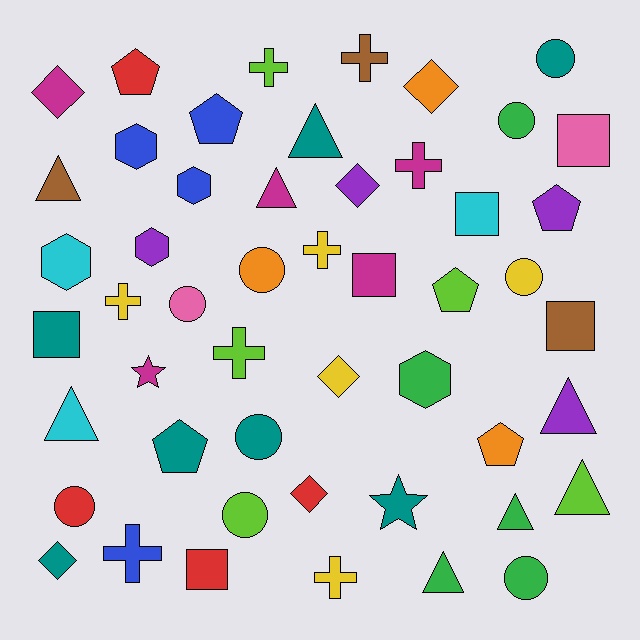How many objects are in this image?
There are 50 objects.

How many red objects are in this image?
There are 4 red objects.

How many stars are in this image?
There are 2 stars.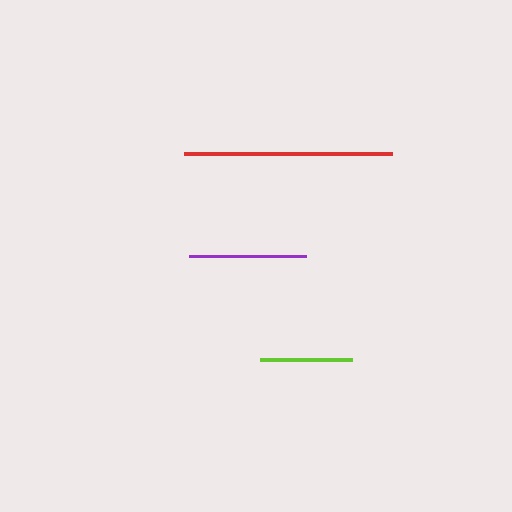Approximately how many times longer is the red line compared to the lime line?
The red line is approximately 2.3 times the length of the lime line.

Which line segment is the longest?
The red line is the longest at approximately 209 pixels.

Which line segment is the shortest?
The lime line is the shortest at approximately 91 pixels.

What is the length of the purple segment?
The purple segment is approximately 118 pixels long.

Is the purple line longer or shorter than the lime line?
The purple line is longer than the lime line.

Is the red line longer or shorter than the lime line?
The red line is longer than the lime line.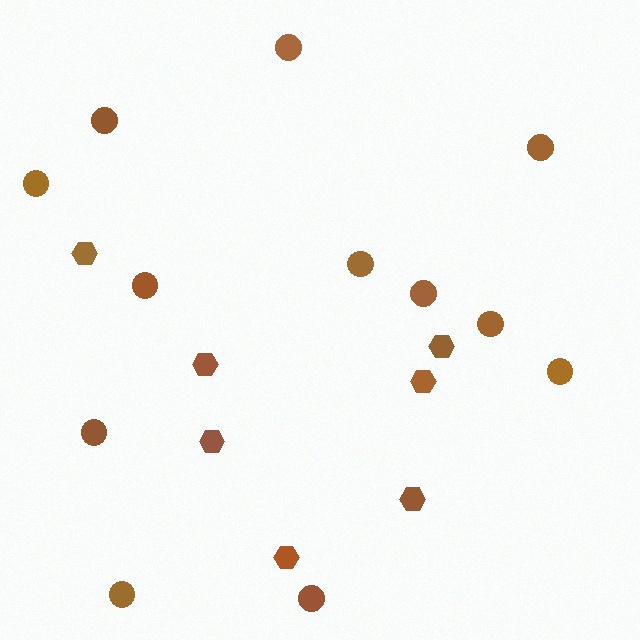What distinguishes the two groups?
There are 2 groups: one group of hexagons (7) and one group of circles (12).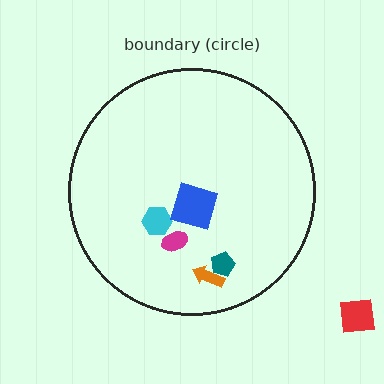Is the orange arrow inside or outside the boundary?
Inside.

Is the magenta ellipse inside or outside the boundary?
Inside.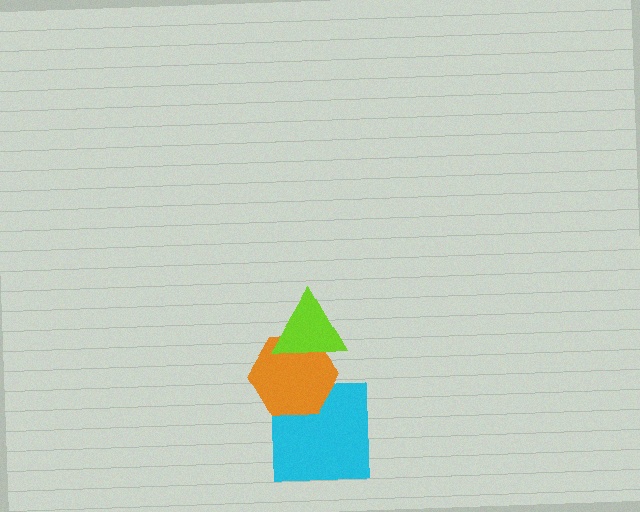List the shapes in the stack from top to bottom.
From top to bottom: the lime triangle, the orange hexagon, the cyan square.